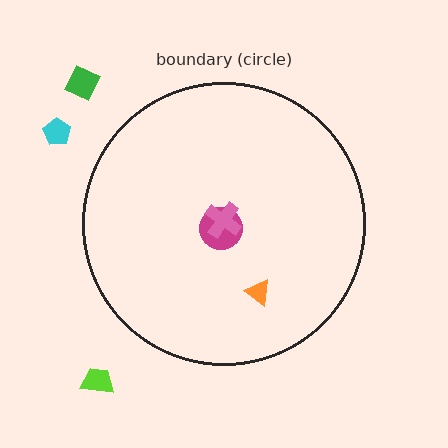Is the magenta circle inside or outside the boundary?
Inside.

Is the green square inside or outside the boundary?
Outside.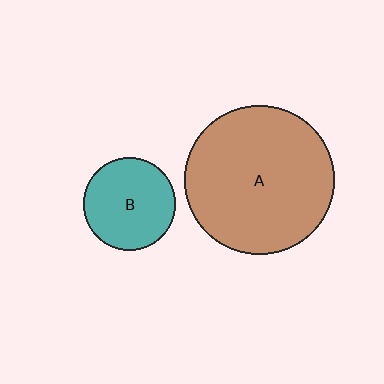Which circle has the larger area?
Circle A (brown).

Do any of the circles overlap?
No, none of the circles overlap.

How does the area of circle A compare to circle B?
Approximately 2.6 times.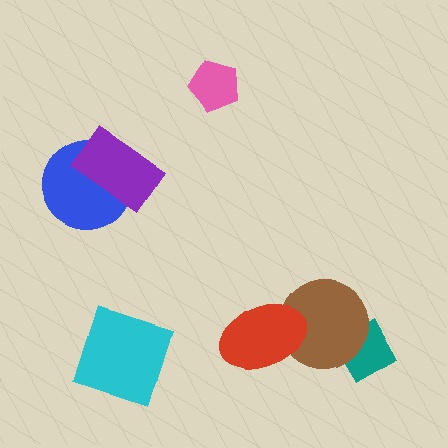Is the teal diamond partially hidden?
Yes, it is partially covered by another shape.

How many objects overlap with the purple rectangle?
1 object overlaps with the purple rectangle.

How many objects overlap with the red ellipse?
1 object overlaps with the red ellipse.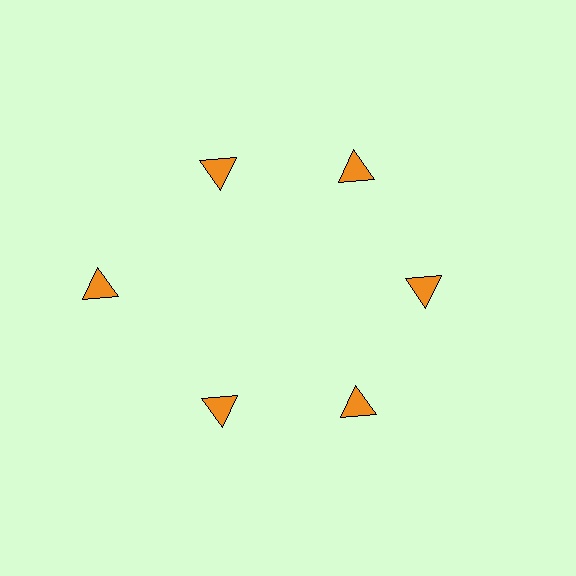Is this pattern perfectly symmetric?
No. The 6 orange triangles are arranged in a ring, but one element near the 9 o'clock position is pushed outward from the center, breaking the 6-fold rotational symmetry.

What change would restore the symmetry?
The symmetry would be restored by moving it inward, back onto the ring so that all 6 triangles sit at equal angles and equal distance from the center.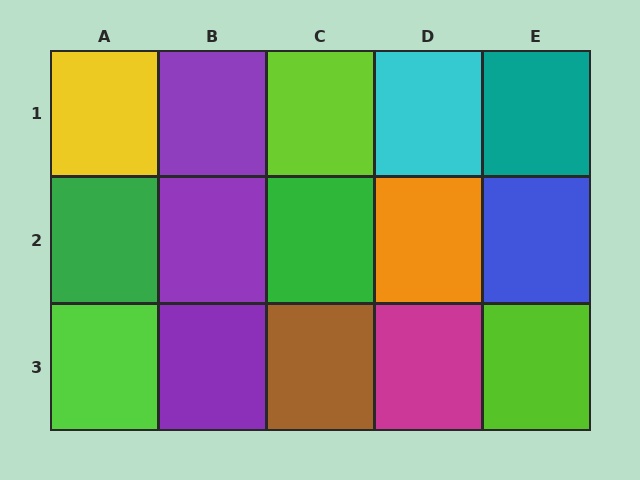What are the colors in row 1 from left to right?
Yellow, purple, lime, cyan, teal.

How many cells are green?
2 cells are green.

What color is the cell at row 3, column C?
Brown.